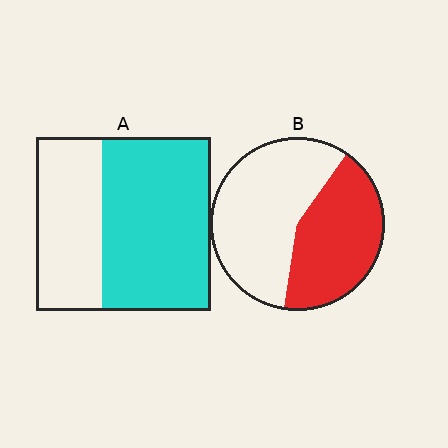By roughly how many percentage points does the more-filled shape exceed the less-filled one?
By roughly 20 percentage points (A over B).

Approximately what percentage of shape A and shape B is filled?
A is approximately 60% and B is approximately 45%.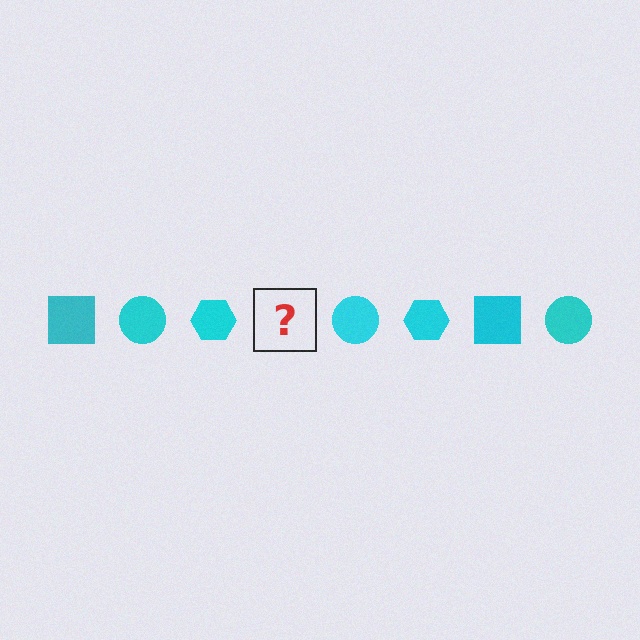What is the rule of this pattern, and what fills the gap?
The rule is that the pattern cycles through square, circle, hexagon shapes in cyan. The gap should be filled with a cyan square.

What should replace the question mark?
The question mark should be replaced with a cyan square.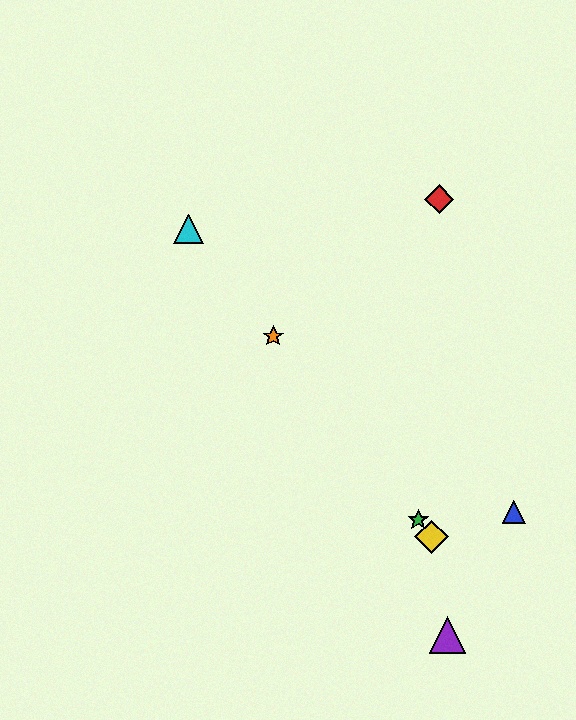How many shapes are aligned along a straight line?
4 shapes (the green star, the yellow diamond, the orange star, the cyan triangle) are aligned along a straight line.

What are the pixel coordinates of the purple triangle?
The purple triangle is at (447, 635).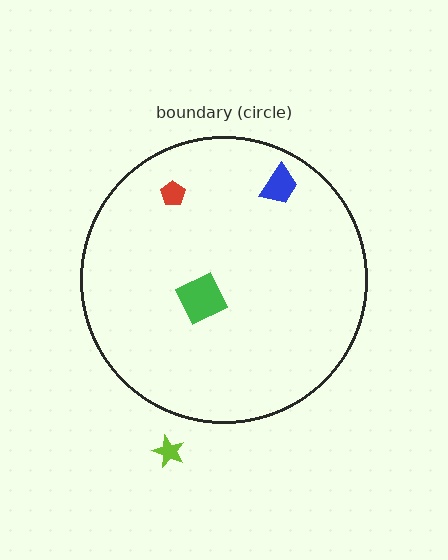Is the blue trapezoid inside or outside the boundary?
Inside.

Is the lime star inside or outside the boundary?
Outside.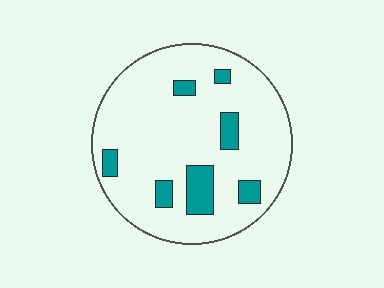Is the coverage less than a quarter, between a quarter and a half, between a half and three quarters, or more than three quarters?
Less than a quarter.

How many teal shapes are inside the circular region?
7.